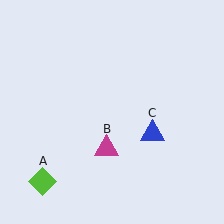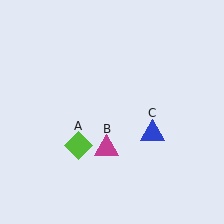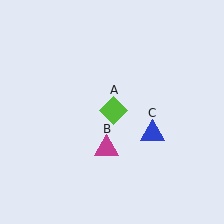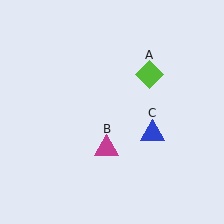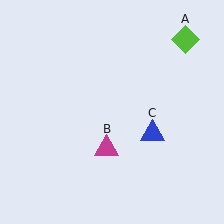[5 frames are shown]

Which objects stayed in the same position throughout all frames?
Magenta triangle (object B) and blue triangle (object C) remained stationary.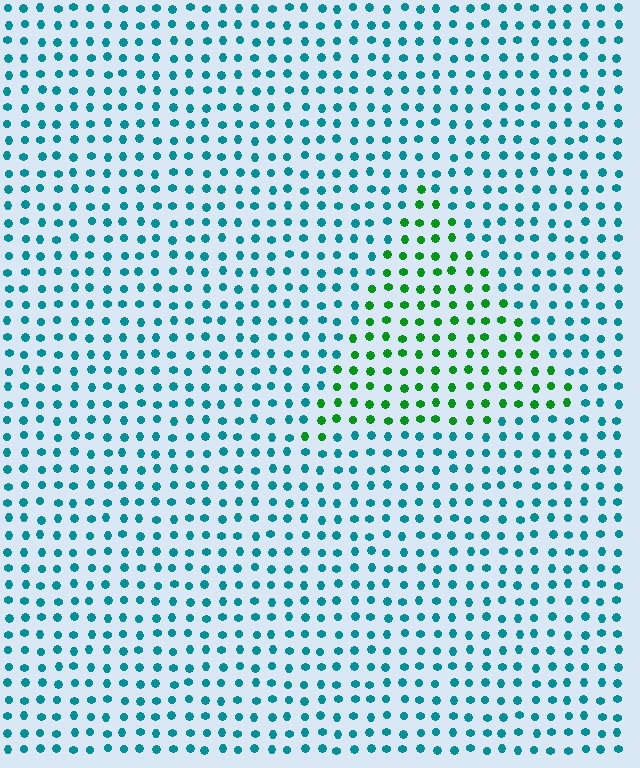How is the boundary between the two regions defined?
The boundary is defined purely by a slight shift in hue (about 54 degrees). Spacing, size, and orientation are identical on both sides.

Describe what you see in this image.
The image is filled with small teal elements in a uniform arrangement. A triangle-shaped region is visible where the elements are tinted to a slightly different hue, forming a subtle color boundary.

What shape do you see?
I see a triangle.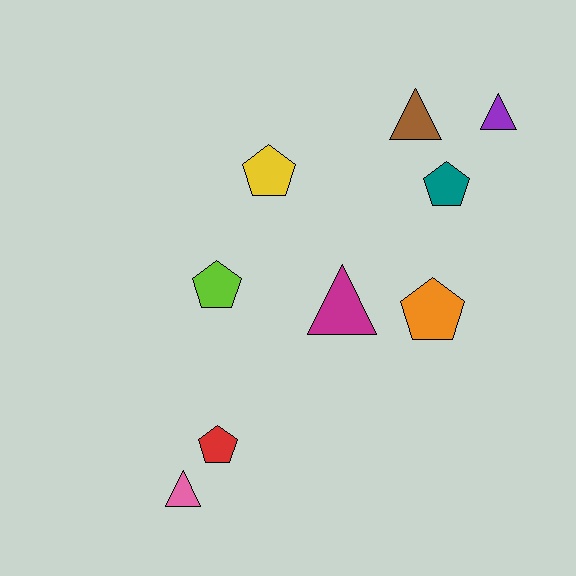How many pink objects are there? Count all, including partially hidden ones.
There is 1 pink object.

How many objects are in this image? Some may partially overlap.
There are 9 objects.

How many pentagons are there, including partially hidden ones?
There are 5 pentagons.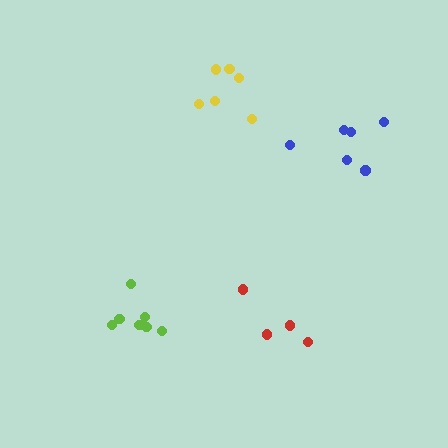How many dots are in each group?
Group 1: 5 dots, Group 2: 6 dots, Group 3: 6 dots, Group 4: 7 dots (24 total).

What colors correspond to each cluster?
The clusters are colored: red, yellow, blue, lime.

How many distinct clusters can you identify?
There are 4 distinct clusters.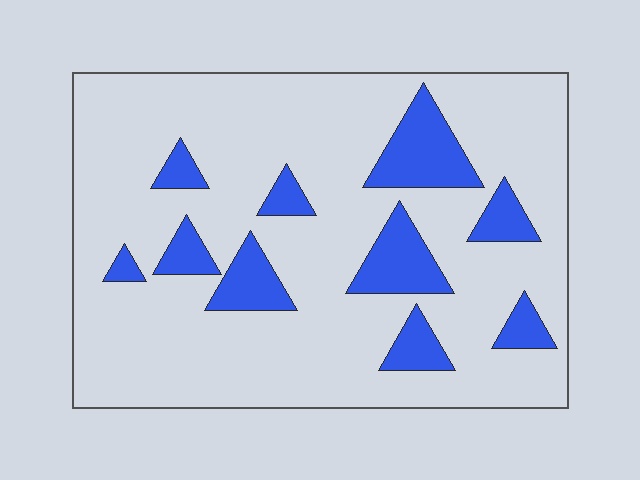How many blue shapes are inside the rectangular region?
10.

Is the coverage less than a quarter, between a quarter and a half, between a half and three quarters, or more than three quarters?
Less than a quarter.